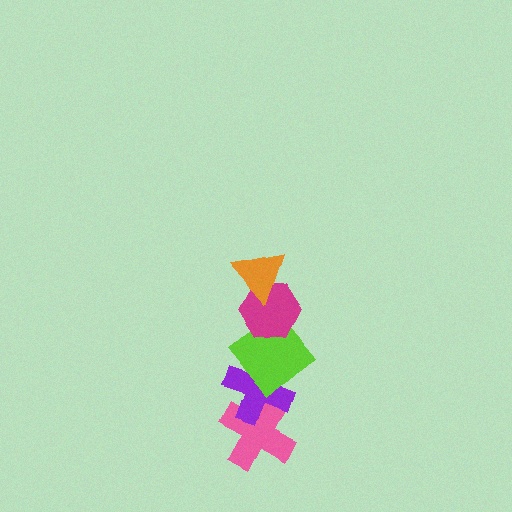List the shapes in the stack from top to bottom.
From top to bottom: the orange triangle, the magenta hexagon, the lime diamond, the purple cross, the pink cross.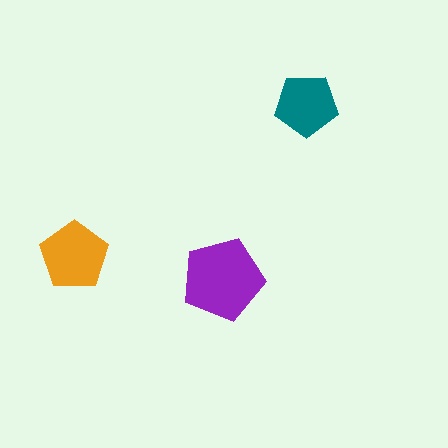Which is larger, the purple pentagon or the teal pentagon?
The purple one.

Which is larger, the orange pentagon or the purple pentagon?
The purple one.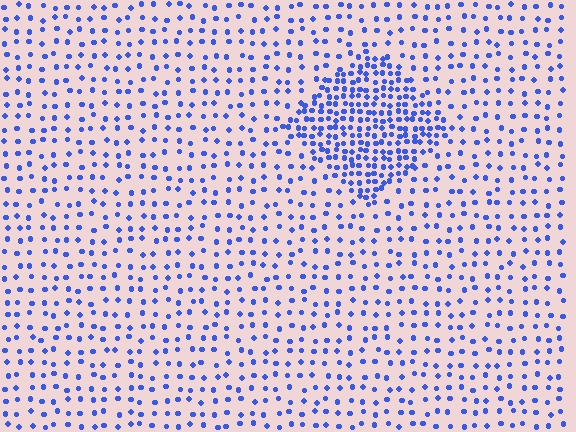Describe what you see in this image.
The image contains small blue elements arranged at two different densities. A diamond-shaped region is visible where the elements are more densely packed than the surrounding area.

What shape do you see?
I see a diamond.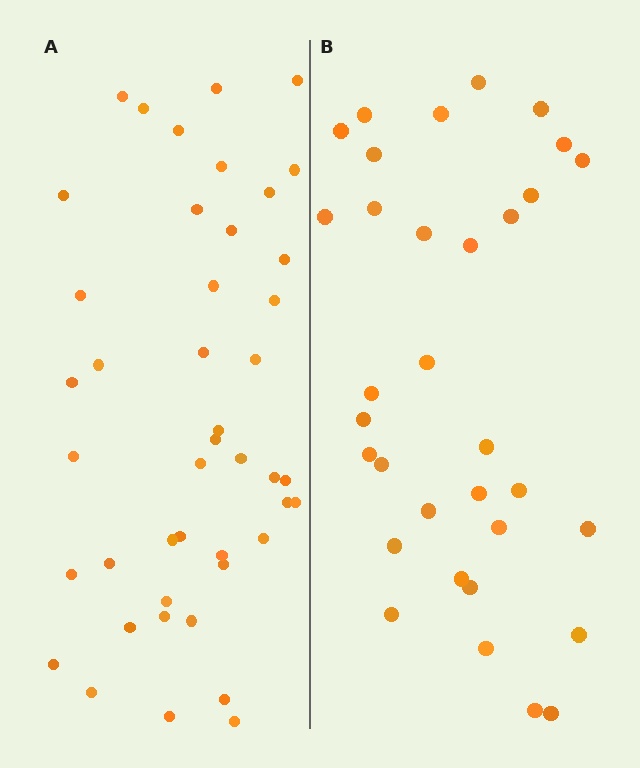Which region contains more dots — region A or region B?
Region A (the left region) has more dots.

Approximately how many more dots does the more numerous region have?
Region A has roughly 12 or so more dots than region B.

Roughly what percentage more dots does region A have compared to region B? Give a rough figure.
About 35% more.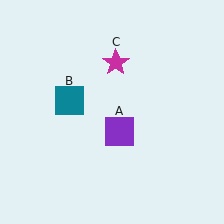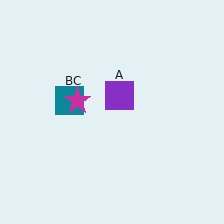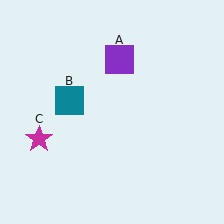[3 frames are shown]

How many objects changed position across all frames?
2 objects changed position: purple square (object A), magenta star (object C).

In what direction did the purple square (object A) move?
The purple square (object A) moved up.